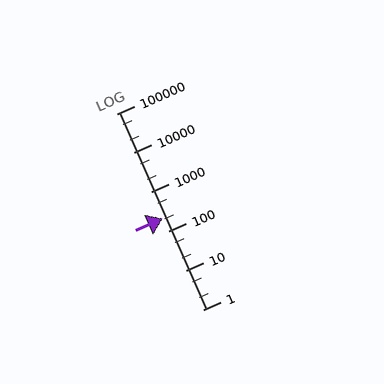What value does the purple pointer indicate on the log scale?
The pointer indicates approximately 210.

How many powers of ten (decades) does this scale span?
The scale spans 5 decades, from 1 to 100000.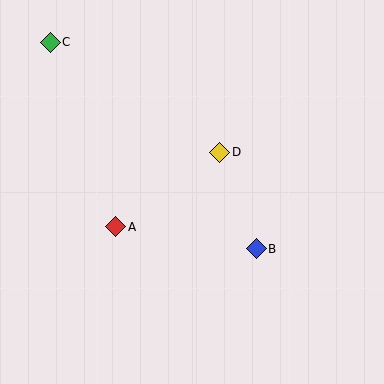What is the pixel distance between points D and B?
The distance between D and B is 103 pixels.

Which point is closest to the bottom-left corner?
Point A is closest to the bottom-left corner.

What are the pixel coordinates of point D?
Point D is at (220, 152).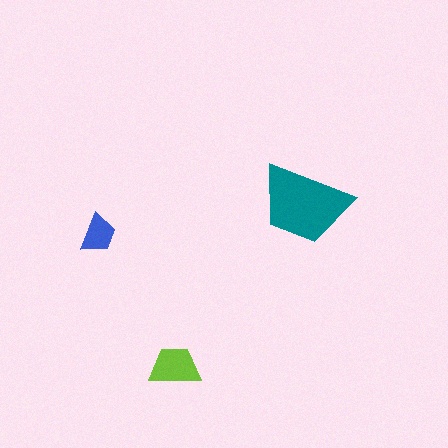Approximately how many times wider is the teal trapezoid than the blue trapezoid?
About 2.5 times wider.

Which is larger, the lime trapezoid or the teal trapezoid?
The teal one.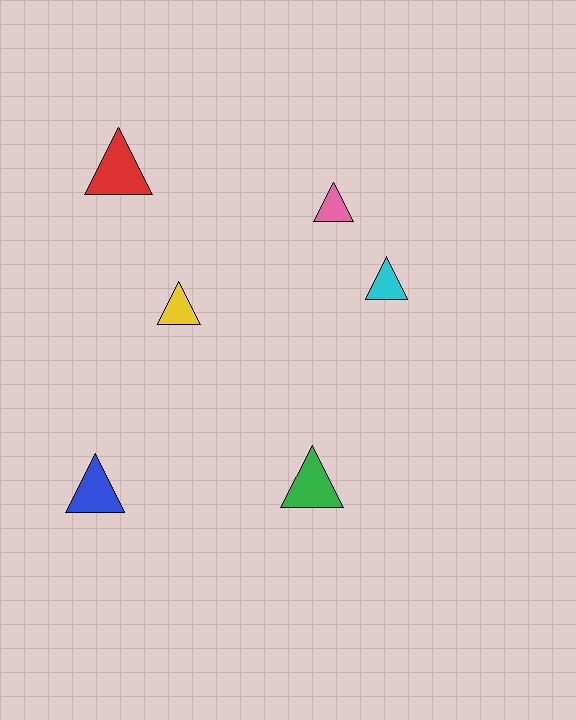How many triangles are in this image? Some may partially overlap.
There are 6 triangles.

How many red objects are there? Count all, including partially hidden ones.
There is 1 red object.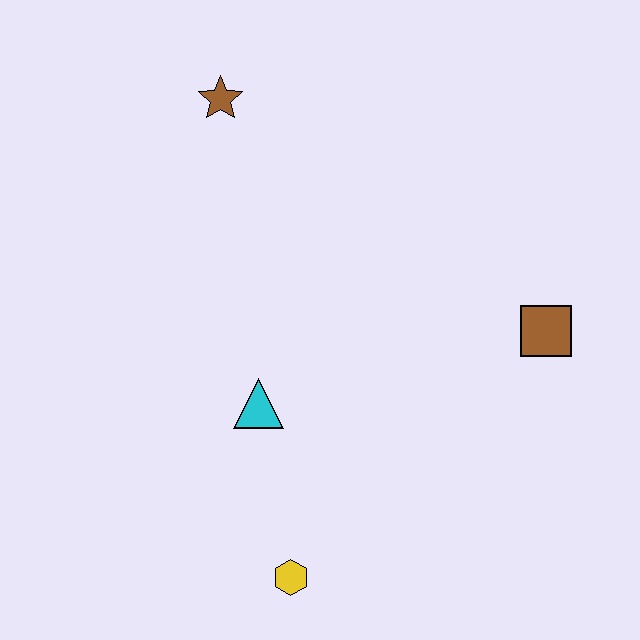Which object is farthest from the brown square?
The brown star is farthest from the brown square.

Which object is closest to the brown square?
The cyan triangle is closest to the brown square.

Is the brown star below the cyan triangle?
No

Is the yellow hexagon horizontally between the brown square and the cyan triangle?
Yes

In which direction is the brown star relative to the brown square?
The brown star is to the left of the brown square.